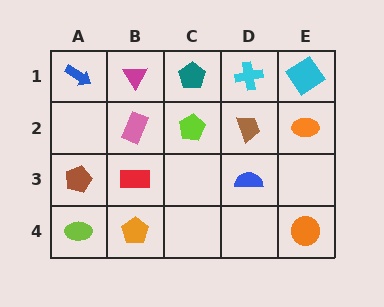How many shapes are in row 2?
4 shapes.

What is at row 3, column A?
A brown pentagon.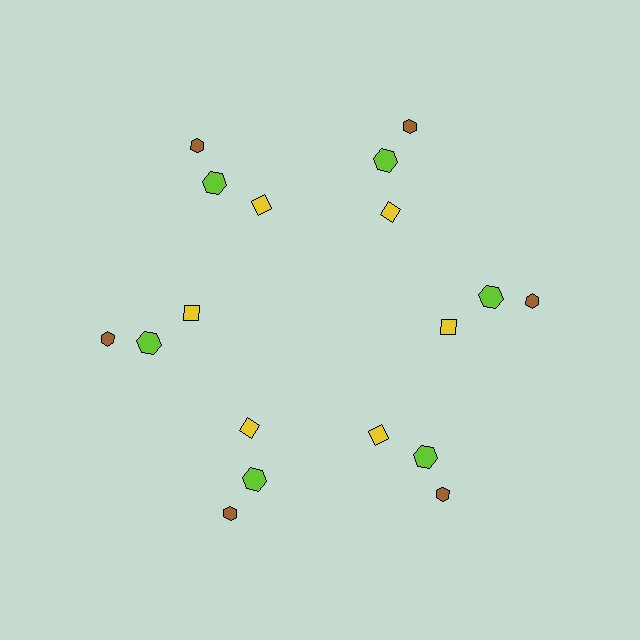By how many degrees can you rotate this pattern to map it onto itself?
The pattern maps onto itself every 60 degrees of rotation.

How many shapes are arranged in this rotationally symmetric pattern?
There are 18 shapes, arranged in 6 groups of 3.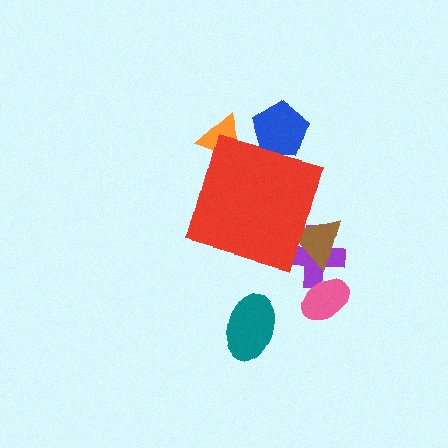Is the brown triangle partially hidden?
Yes, the brown triangle is partially hidden behind the red diamond.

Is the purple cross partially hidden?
Yes, the purple cross is partially hidden behind the red diamond.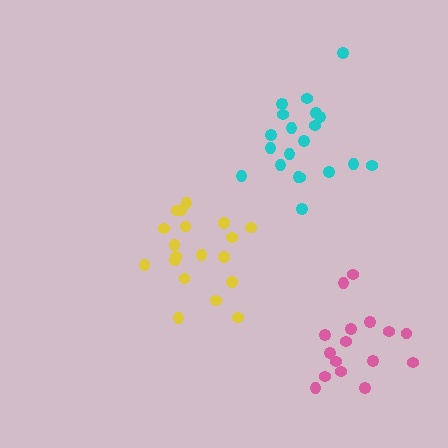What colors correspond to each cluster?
The clusters are colored: cyan, pink, yellow.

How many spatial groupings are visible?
There are 3 spatial groupings.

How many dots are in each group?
Group 1: 20 dots, Group 2: 16 dots, Group 3: 19 dots (55 total).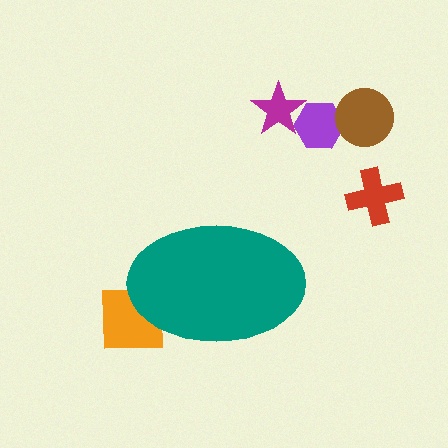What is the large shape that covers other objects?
A teal ellipse.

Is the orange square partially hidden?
Yes, the orange square is partially hidden behind the teal ellipse.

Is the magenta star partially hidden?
No, the magenta star is fully visible.